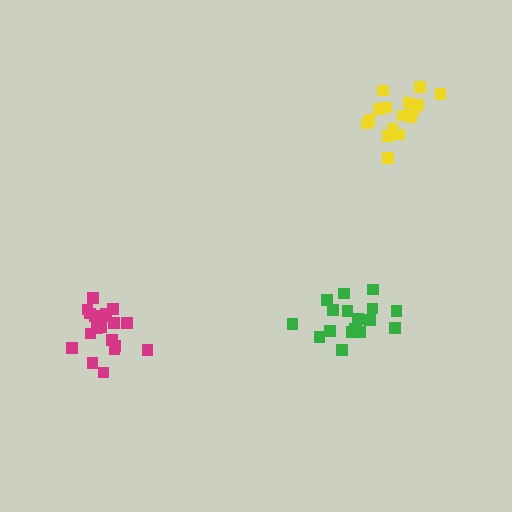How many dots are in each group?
Group 1: 18 dots, Group 2: 17 dots, Group 3: 20 dots (55 total).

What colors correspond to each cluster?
The clusters are colored: green, yellow, magenta.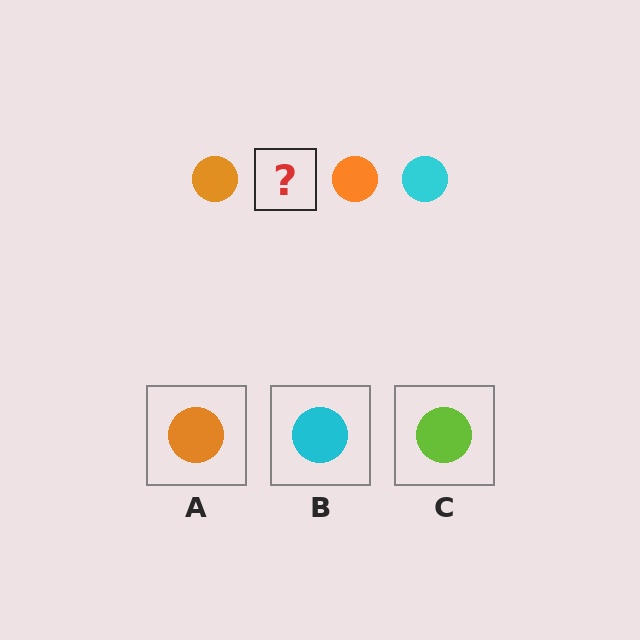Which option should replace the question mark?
Option B.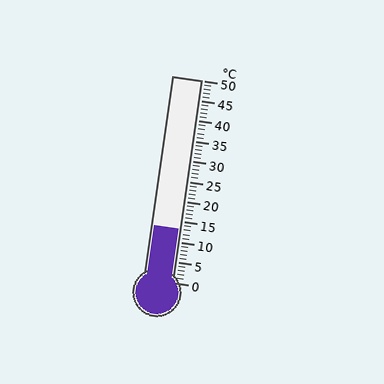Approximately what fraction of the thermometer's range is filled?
The thermometer is filled to approximately 25% of its range.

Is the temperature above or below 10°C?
The temperature is above 10°C.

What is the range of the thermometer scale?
The thermometer scale ranges from 0°C to 50°C.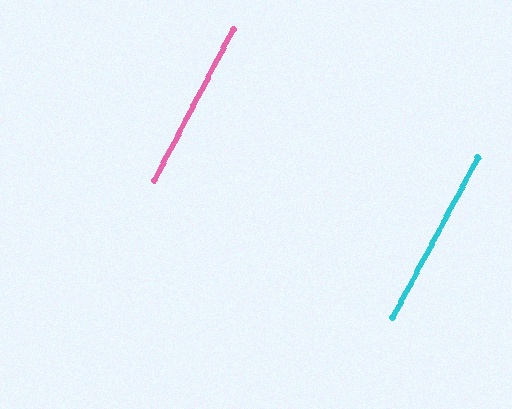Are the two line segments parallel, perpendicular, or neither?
Parallel — their directions differ by only 0.2°.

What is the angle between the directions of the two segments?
Approximately 0 degrees.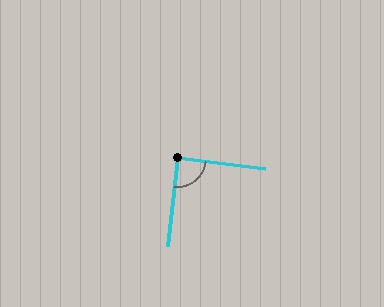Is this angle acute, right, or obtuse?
It is approximately a right angle.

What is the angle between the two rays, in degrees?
Approximately 89 degrees.